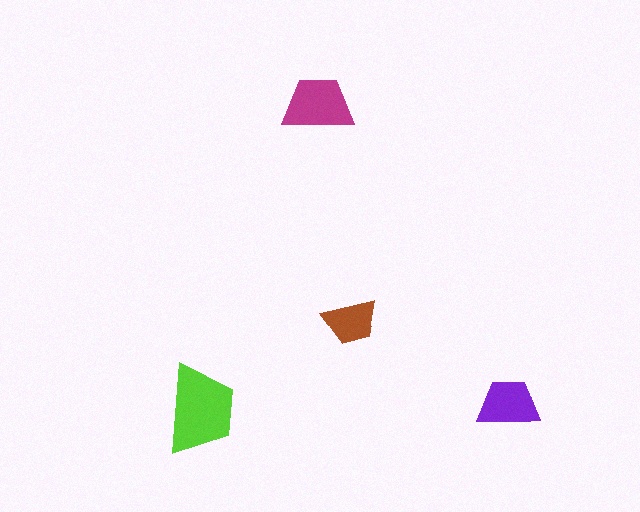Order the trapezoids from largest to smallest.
the lime one, the magenta one, the purple one, the brown one.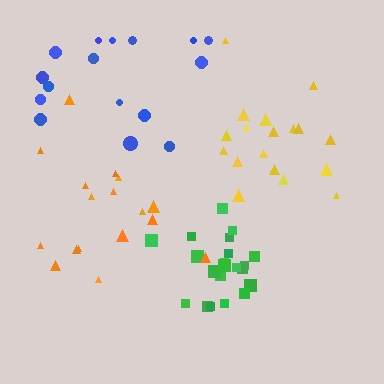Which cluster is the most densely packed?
Green.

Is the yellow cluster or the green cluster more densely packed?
Green.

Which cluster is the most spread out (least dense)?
Blue.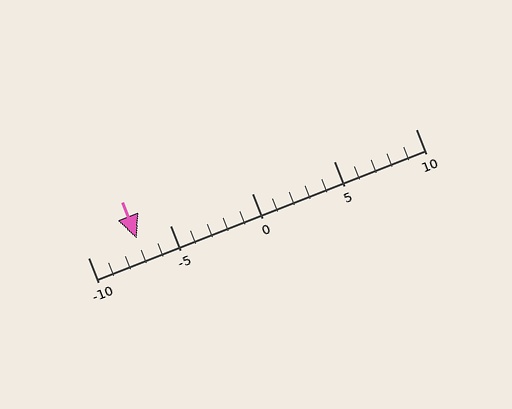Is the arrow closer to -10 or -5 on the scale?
The arrow is closer to -5.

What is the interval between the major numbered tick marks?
The major tick marks are spaced 5 units apart.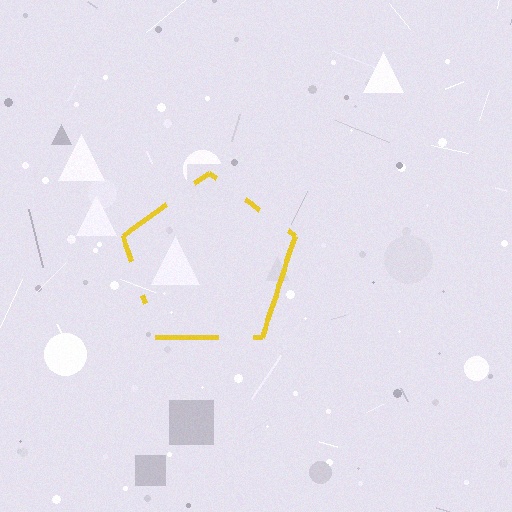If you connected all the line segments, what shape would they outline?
They would outline a pentagon.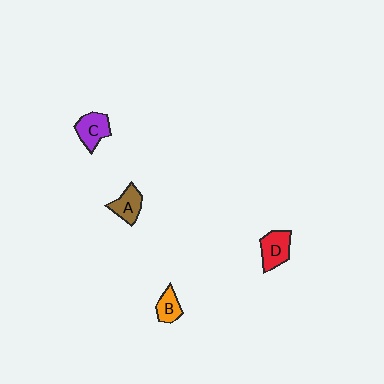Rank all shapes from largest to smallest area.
From largest to smallest: D (red), C (purple), A (brown), B (orange).